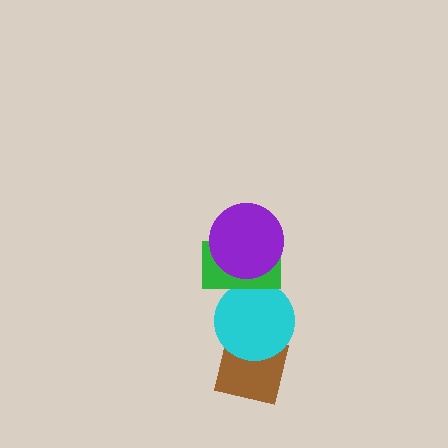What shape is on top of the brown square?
The cyan circle is on top of the brown square.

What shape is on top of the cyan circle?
The green rectangle is on top of the cyan circle.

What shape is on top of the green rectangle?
The purple circle is on top of the green rectangle.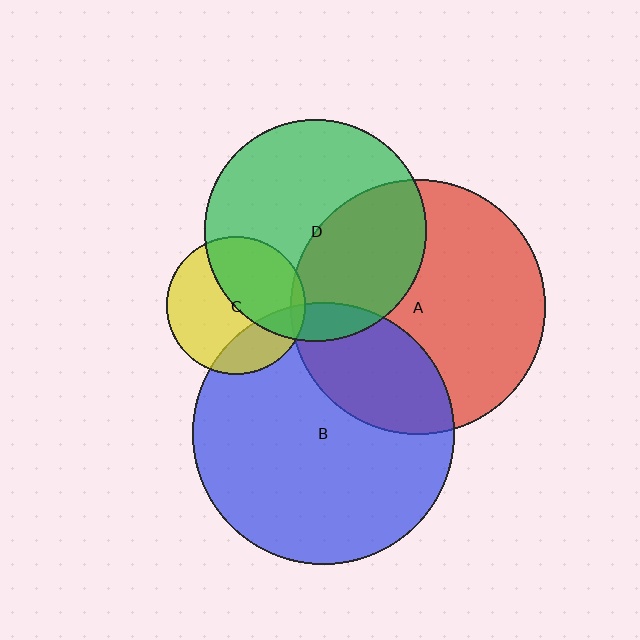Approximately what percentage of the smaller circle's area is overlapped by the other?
Approximately 45%.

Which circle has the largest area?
Circle B (blue).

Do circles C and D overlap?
Yes.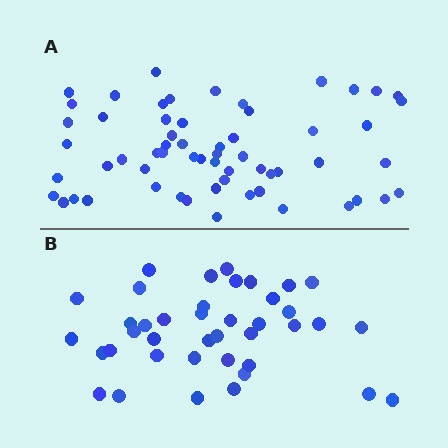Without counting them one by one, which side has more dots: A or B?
Region A (the top region) has more dots.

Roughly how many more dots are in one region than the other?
Region A has approximately 20 more dots than region B.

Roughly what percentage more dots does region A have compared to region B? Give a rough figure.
About 50% more.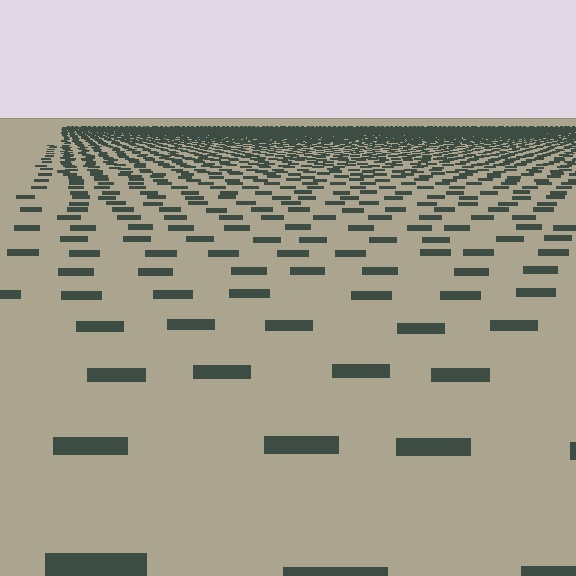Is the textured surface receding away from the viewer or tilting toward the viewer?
The surface is receding away from the viewer. Texture elements get smaller and denser toward the top.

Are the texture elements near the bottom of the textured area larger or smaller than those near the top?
Larger. Near the bottom, elements are closer to the viewer and appear at a bigger on-screen size.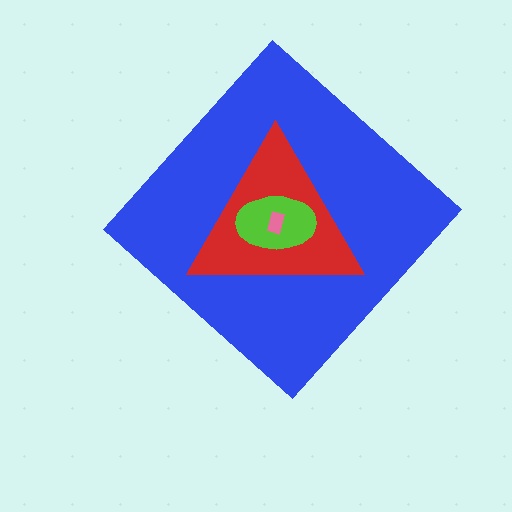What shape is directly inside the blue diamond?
The red triangle.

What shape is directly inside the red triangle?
The lime ellipse.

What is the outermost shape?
The blue diamond.